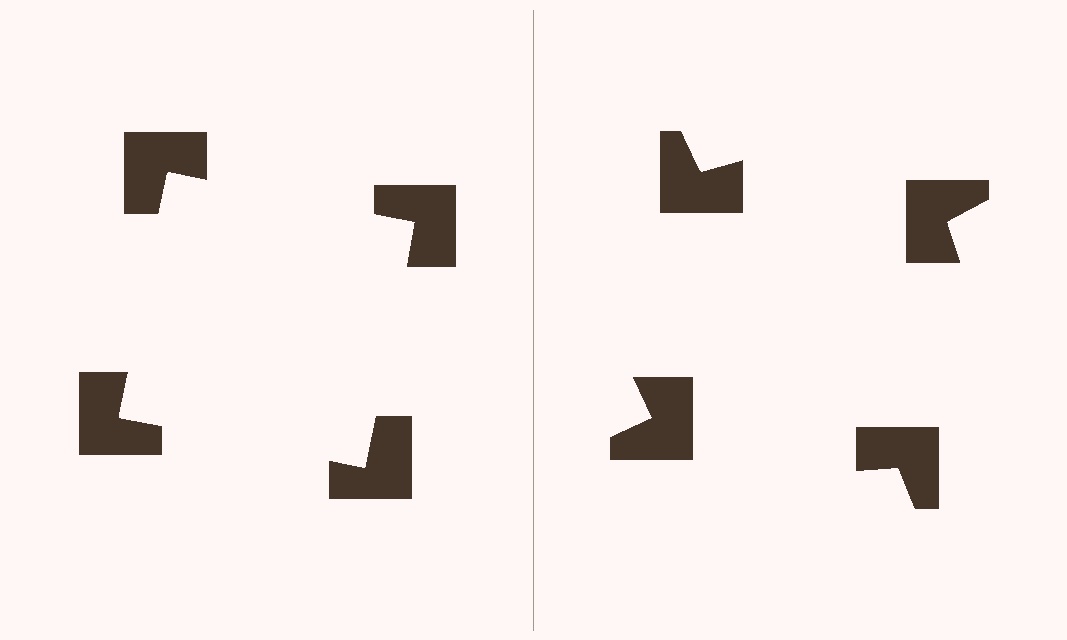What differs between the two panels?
The notched squares are positioned identically on both sides; only the wedge orientations differ. On the left they align to a square; on the right they are misaligned.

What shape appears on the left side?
An illusory square.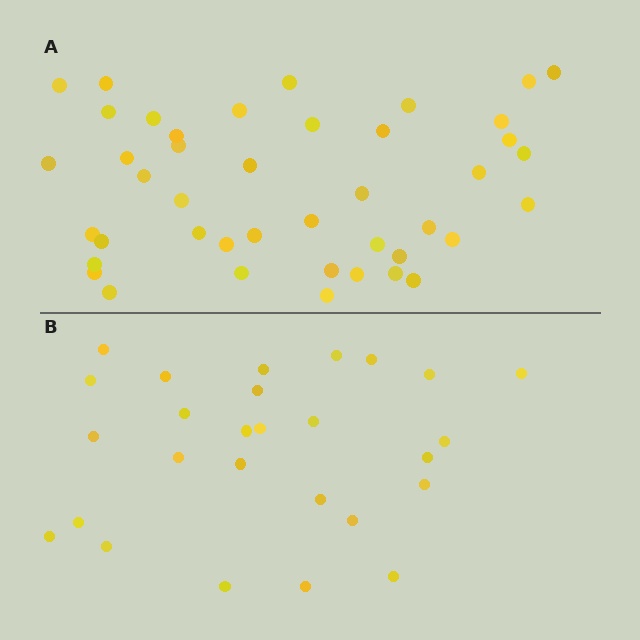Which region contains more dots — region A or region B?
Region A (the top region) has more dots.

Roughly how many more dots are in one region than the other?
Region A has approximately 15 more dots than region B.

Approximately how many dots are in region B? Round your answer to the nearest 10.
About 30 dots. (The exact count is 27, which rounds to 30.)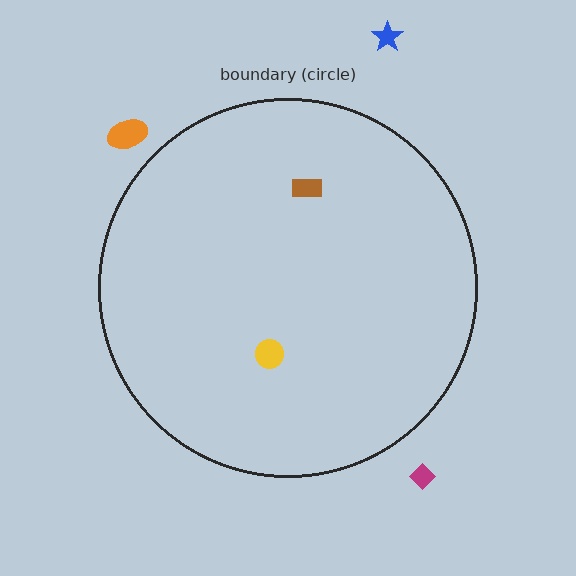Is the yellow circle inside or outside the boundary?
Inside.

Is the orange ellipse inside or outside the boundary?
Outside.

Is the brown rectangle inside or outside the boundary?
Inside.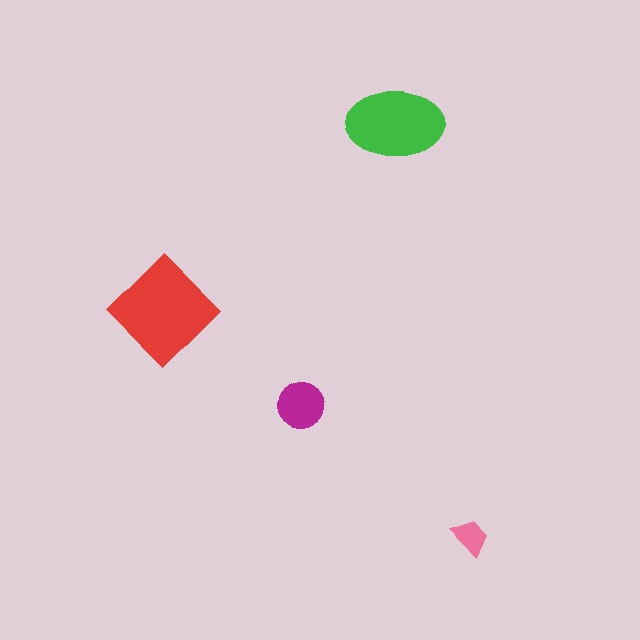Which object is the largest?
The red diamond.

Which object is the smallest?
The pink trapezoid.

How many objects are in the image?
There are 4 objects in the image.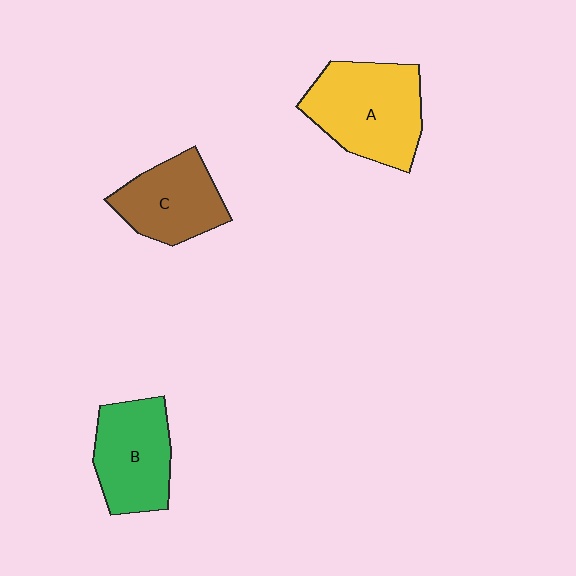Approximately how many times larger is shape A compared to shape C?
Approximately 1.4 times.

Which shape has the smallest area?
Shape C (brown).